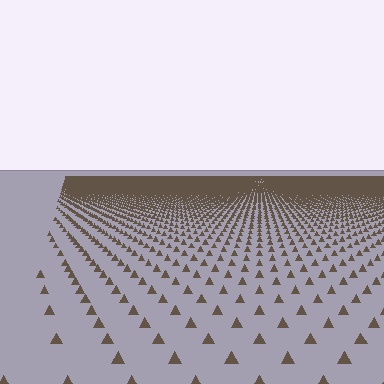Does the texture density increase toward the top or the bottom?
Density increases toward the top.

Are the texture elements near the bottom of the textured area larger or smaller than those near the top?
Larger. Near the bottom, elements are closer to the viewer and appear at a bigger on-screen size.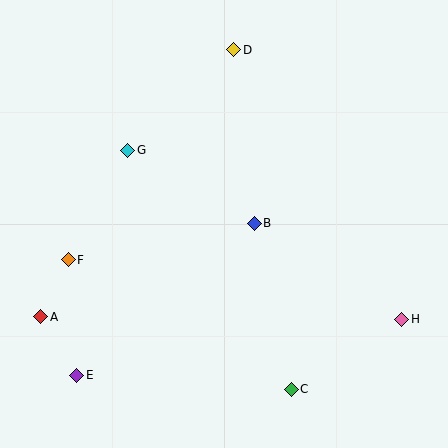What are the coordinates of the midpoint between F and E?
The midpoint between F and E is at (73, 318).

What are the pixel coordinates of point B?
Point B is at (254, 223).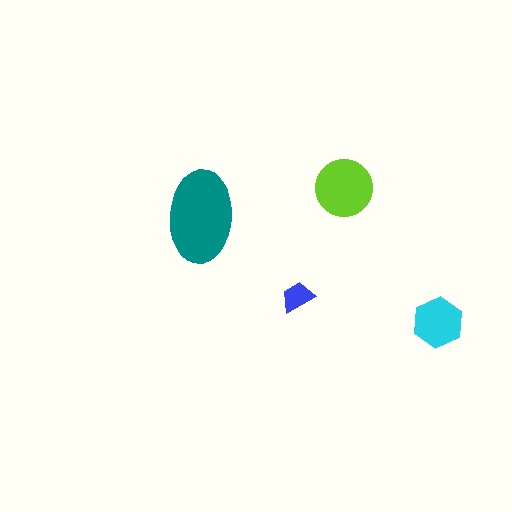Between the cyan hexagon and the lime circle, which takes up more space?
The lime circle.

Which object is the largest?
The teal ellipse.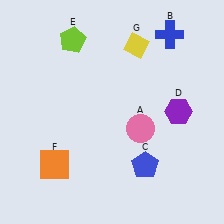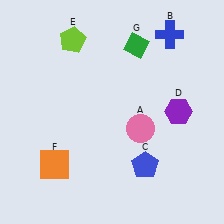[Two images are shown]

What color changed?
The diamond (G) changed from yellow in Image 1 to green in Image 2.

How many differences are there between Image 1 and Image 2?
There is 1 difference between the two images.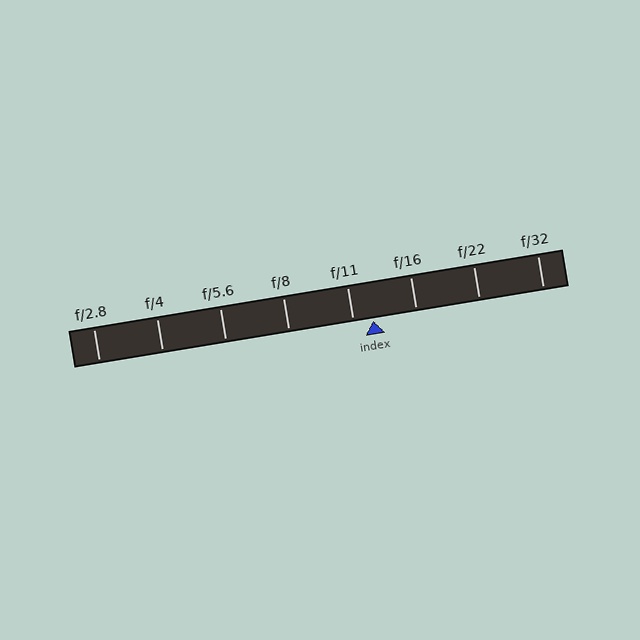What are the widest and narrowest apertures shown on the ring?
The widest aperture shown is f/2.8 and the narrowest is f/32.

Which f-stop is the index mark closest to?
The index mark is closest to f/11.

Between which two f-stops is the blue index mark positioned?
The index mark is between f/11 and f/16.